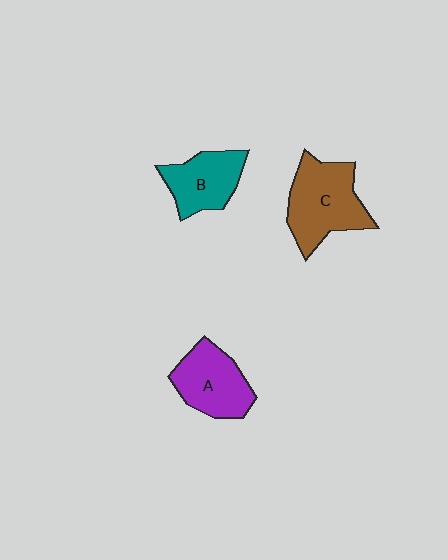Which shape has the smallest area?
Shape B (teal).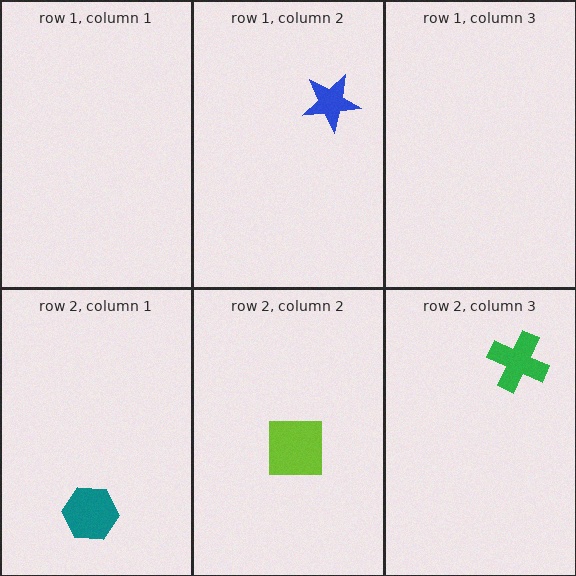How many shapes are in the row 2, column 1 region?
1.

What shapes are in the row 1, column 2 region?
The blue star.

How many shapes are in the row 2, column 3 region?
1.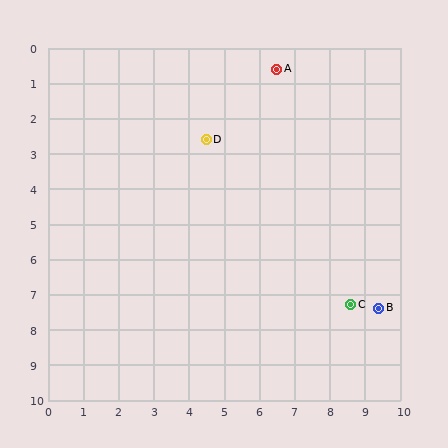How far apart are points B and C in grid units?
Points B and C are about 0.8 grid units apart.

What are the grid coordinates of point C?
Point C is at approximately (8.6, 7.3).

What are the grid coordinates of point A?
Point A is at approximately (6.5, 0.6).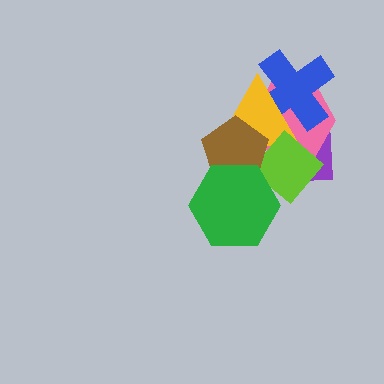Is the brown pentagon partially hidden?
Yes, it is partially covered by another shape.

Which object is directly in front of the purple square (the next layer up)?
The pink hexagon is directly in front of the purple square.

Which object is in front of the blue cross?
The yellow triangle is in front of the blue cross.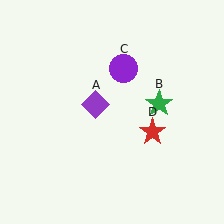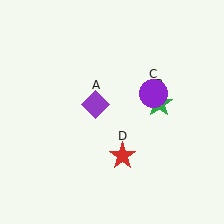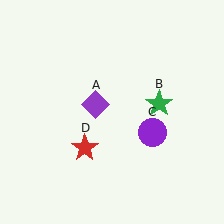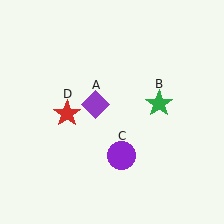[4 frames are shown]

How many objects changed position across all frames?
2 objects changed position: purple circle (object C), red star (object D).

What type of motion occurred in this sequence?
The purple circle (object C), red star (object D) rotated clockwise around the center of the scene.